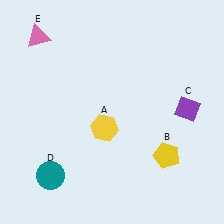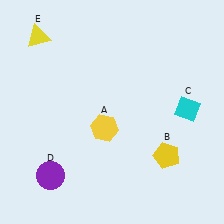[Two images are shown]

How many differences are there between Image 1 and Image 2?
There are 3 differences between the two images.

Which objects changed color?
C changed from purple to cyan. D changed from teal to purple. E changed from pink to yellow.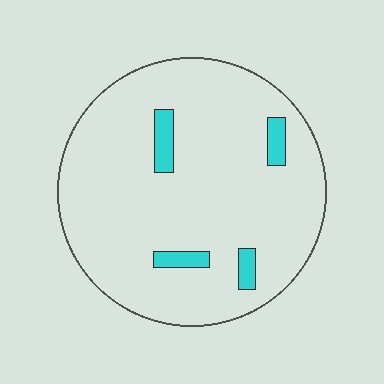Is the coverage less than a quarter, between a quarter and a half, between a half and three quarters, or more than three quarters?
Less than a quarter.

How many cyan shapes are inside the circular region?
4.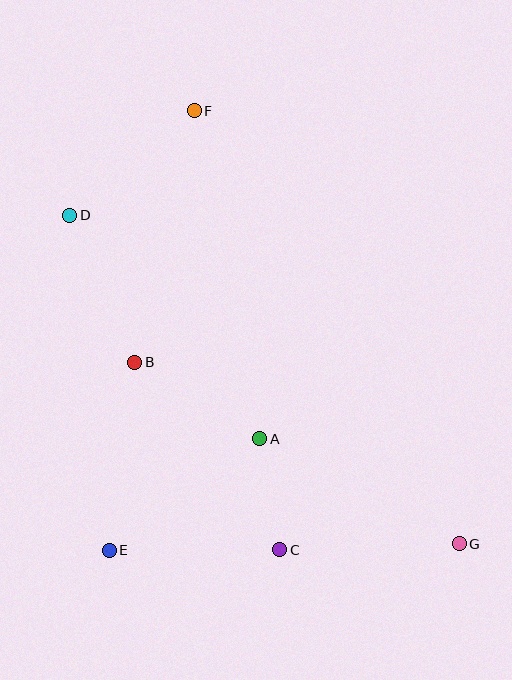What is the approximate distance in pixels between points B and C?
The distance between B and C is approximately 237 pixels.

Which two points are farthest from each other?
Points D and G are farthest from each other.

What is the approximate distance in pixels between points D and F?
The distance between D and F is approximately 163 pixels.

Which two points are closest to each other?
Points A and C are closest to each other.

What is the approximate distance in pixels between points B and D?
The distance between B and D is approximately 161 pixels.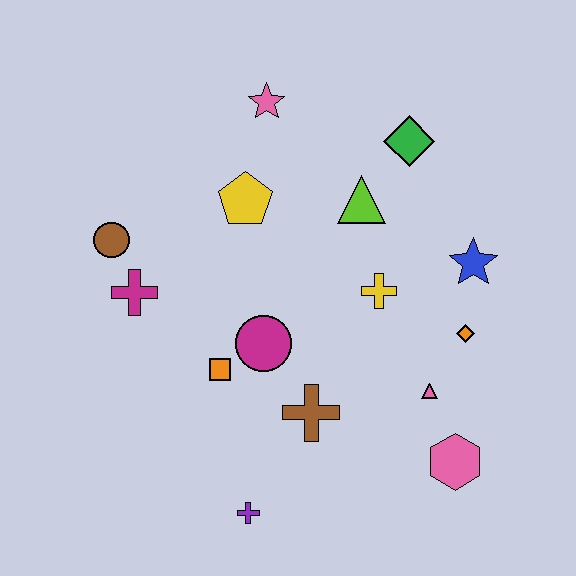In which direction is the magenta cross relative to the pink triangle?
The magenta cross is to the left of the pink triangle.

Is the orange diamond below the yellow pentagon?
Yes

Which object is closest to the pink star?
The yellow pentagon is closest to the pink star.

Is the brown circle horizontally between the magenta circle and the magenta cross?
No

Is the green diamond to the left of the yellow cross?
No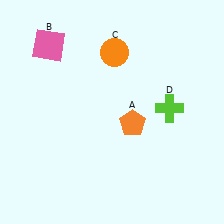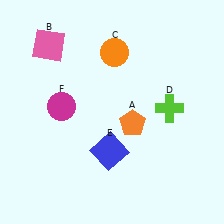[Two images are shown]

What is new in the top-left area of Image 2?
A magenta circle (F) was added in the top-left area of Image 2.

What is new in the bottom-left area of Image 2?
A blue square (E) was added in the bottom-left area of Image 2.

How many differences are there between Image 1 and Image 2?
There are 2 differences between the two images.